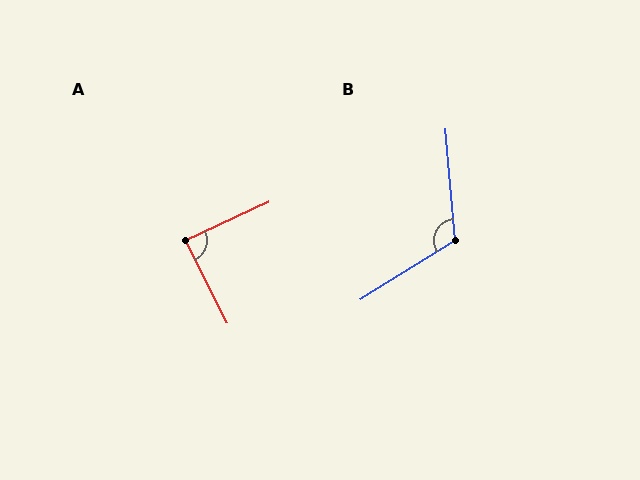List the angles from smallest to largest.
A (88°), B (117°).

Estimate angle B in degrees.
Approximately 117 degrees.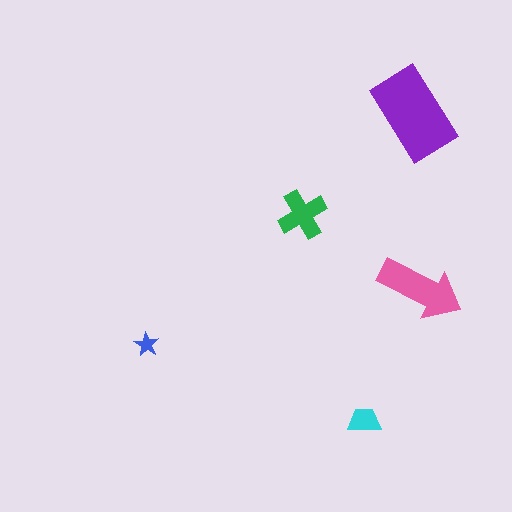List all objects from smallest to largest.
The blue star, the cyan trapezoid, the green cross, the pink arrow, the purple rectangle.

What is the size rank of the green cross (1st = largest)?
3rd.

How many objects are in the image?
There are 5 objects in the image.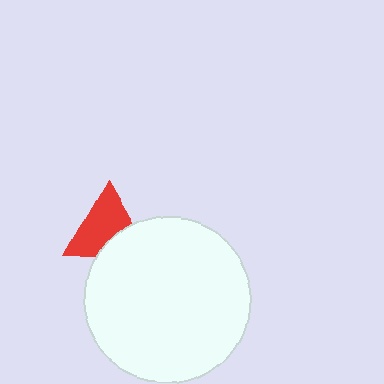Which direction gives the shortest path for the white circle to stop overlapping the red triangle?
Moving down gives the shortest separation.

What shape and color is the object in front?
The object in front is a white circle.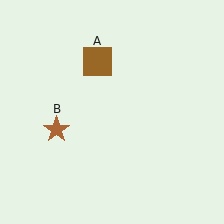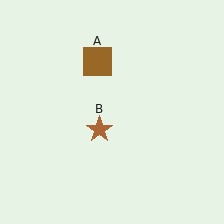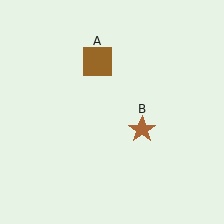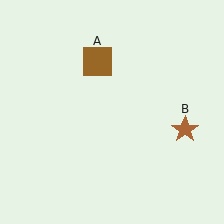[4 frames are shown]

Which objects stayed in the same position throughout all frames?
Brown square (object A) remained stationary.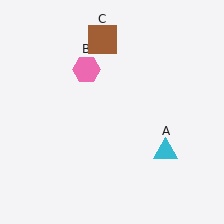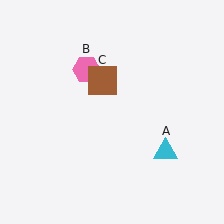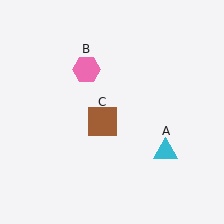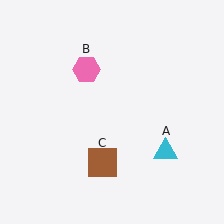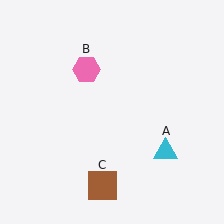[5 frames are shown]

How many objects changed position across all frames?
1 object changed position: brown square (object C).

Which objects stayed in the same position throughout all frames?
Cyan triangle (object A) and pink hexagon (object B) remained stationary.